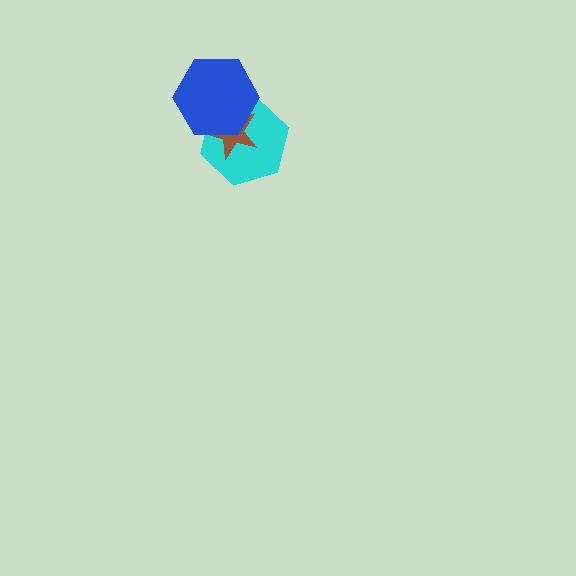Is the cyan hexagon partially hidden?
Yes, it is partially covered by another shape.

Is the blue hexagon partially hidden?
No, no other shape covers it.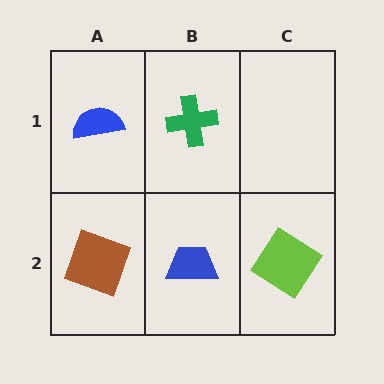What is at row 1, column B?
A green cross.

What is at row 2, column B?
A blue trapezoid.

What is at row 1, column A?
A blue semicircle.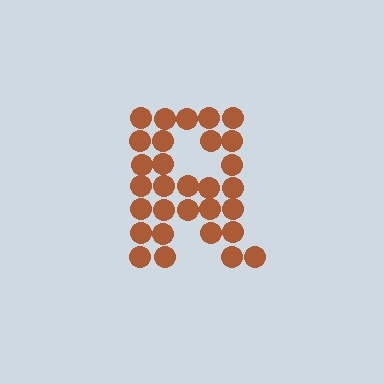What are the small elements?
The small elements are circles.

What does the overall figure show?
The overall figure shows the letter R.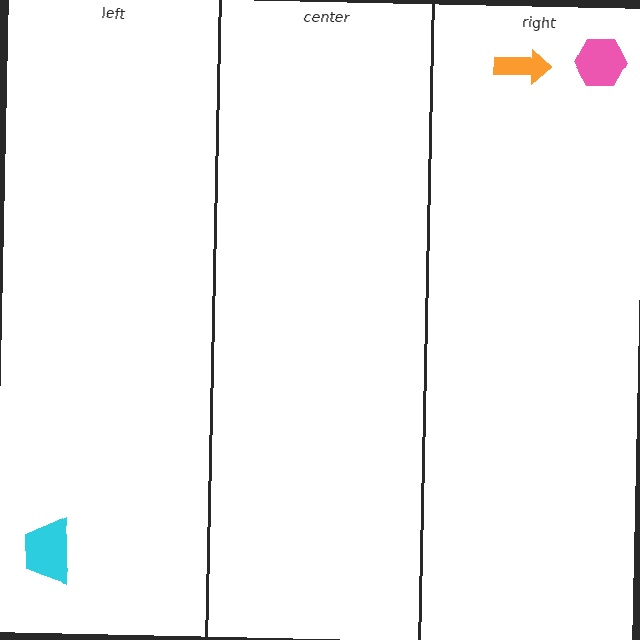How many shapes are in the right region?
2.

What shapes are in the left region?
The cyan trapezoid.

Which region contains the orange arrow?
The right region.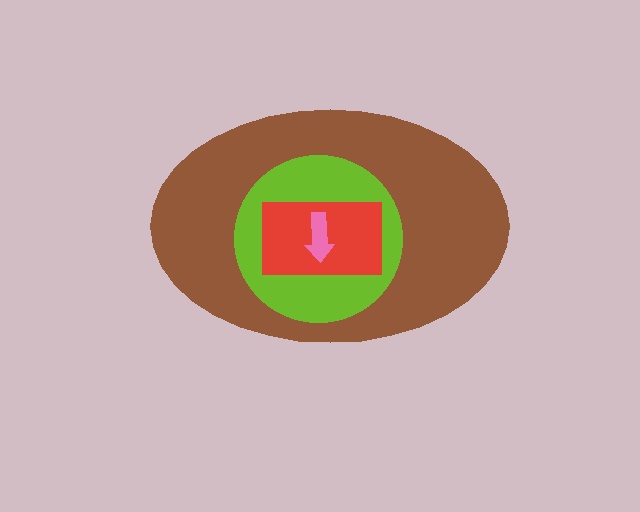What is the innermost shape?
The pink arrow.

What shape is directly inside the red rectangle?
The pink arrow.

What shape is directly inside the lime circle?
The red rectangle.